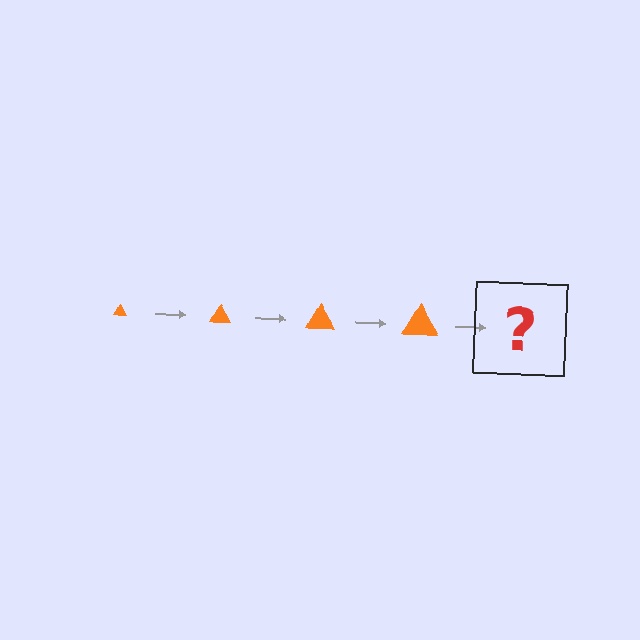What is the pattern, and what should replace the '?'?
The pattern is that the triangle gets progressively larger each step. The '?' should be an orange triangle, larger than the previous one.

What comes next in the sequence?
The next element should be an orange triangle, larger than the previous one.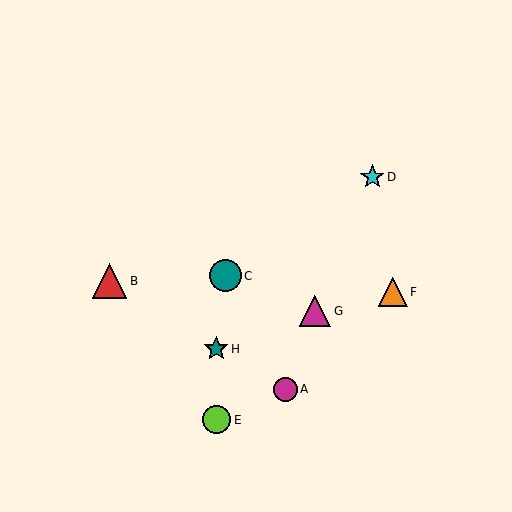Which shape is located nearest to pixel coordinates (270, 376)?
The magenta circle (labeled A) at (285, 389) is nearest to that location.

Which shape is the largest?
The red triangle (labeled B) is the largest.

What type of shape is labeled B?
Shape B is a red triangle.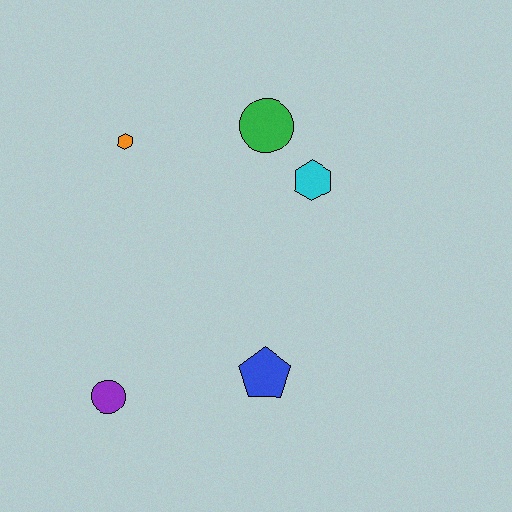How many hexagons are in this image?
There are 2 hexagons.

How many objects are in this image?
There are 5 objects.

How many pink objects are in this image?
There are no pink objects.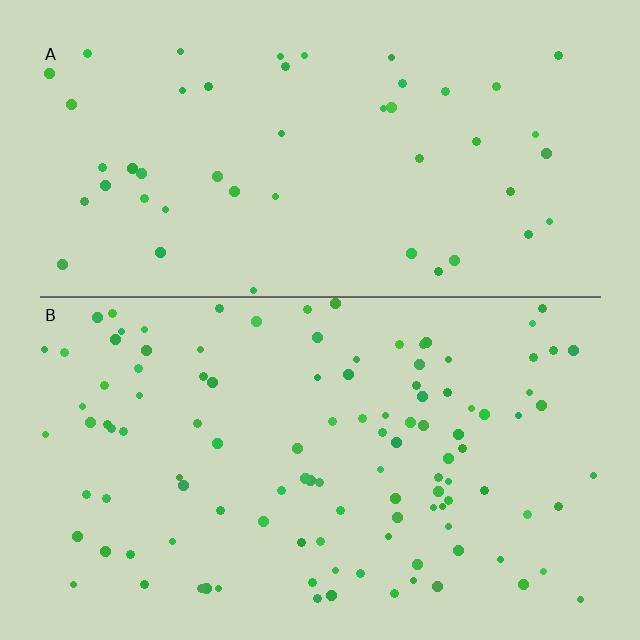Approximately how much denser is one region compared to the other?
Approximately 2.3× — region B over region A.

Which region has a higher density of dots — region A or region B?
B (the bottom).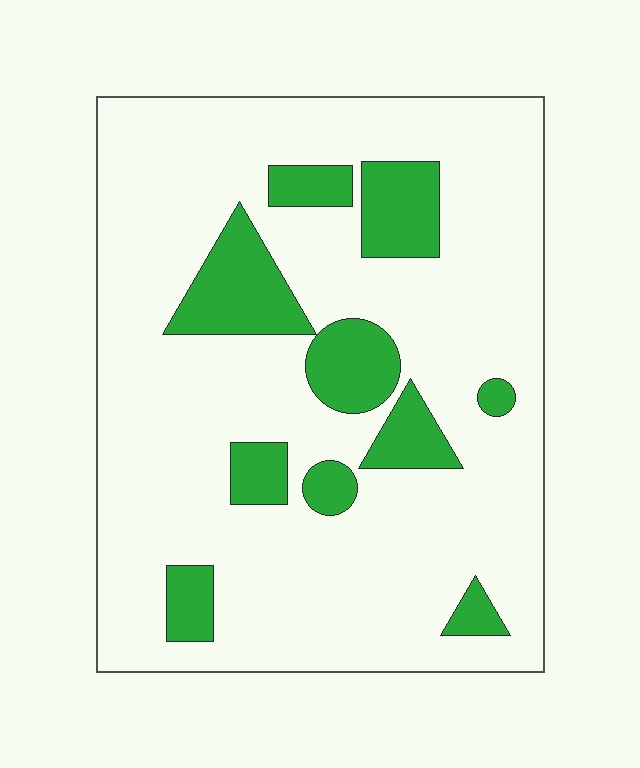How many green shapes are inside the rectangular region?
10.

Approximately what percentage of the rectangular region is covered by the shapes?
Approximately 20%.